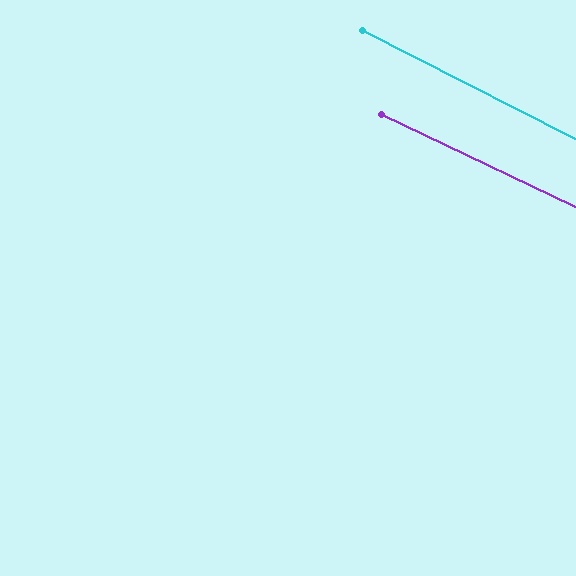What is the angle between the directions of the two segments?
Approximately 2 degrees.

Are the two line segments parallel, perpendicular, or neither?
Parallel — their directions differ by only 1.5°.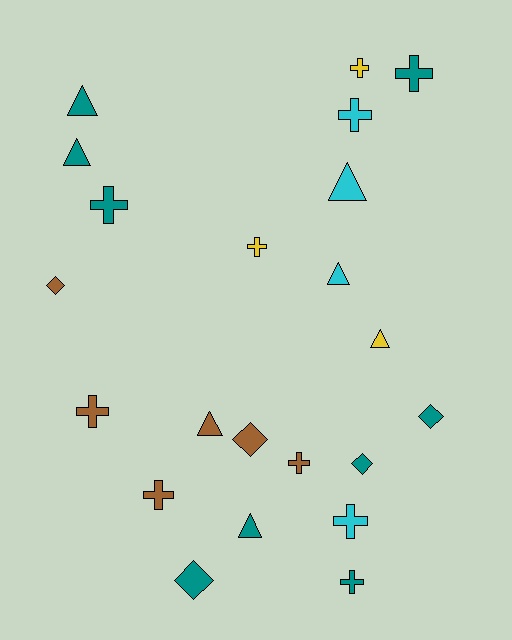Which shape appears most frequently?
Cross, with 10 objects.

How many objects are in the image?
There are 22 objects.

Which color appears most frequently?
Teal, with 9 objects.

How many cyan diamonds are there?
There are no cyan diamonds.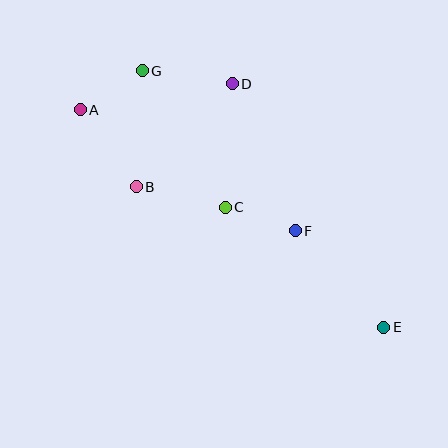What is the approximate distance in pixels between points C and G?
The distance between C and G is approximately 160 pixels.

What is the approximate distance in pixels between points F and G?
The distance between F and G is approximately 221 pixels.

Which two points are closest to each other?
Points A and G are closest to each other.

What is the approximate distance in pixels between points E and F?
The distance between E and F is approximately 131 pixels.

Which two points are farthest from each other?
Points A and E are farthest from each other.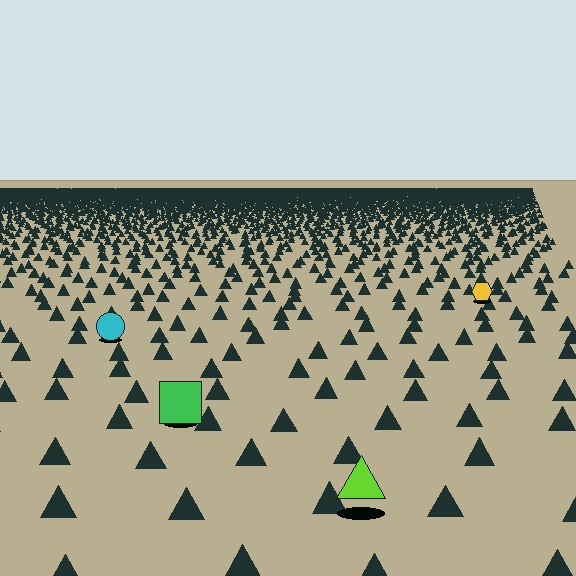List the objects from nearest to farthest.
From nearest to farthest: the lime triangle, the green square, the cyan circle, the yellow hexagon.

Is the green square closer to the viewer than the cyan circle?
Yes. The green square is closer — you can tell from the texture gradient: the ground texture is coarser near it.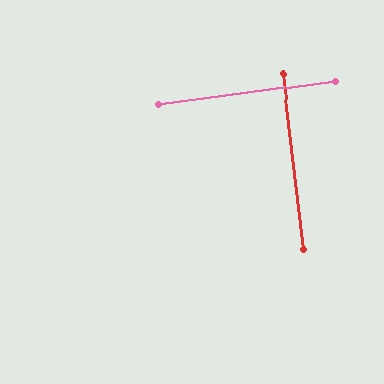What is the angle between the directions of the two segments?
Approximately 89 degrees.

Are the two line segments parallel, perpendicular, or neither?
Perpendicular — they meet at approximately 89°.